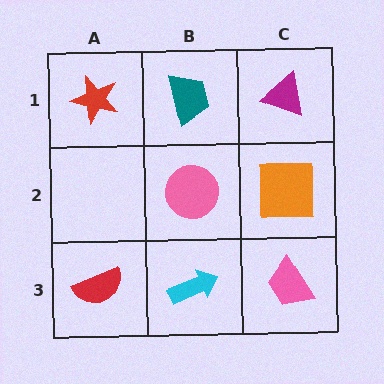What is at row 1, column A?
A red star.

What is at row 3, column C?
A pink trapezoid.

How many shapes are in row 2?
2 shapes.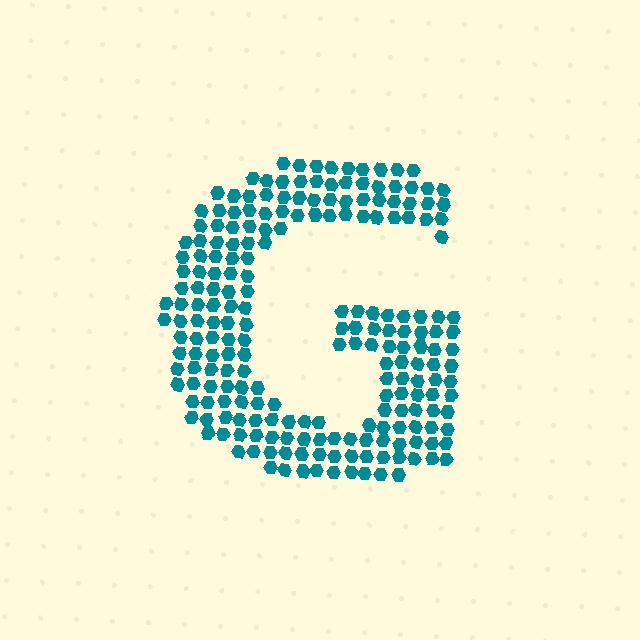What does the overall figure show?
The overall figure shows the letter G.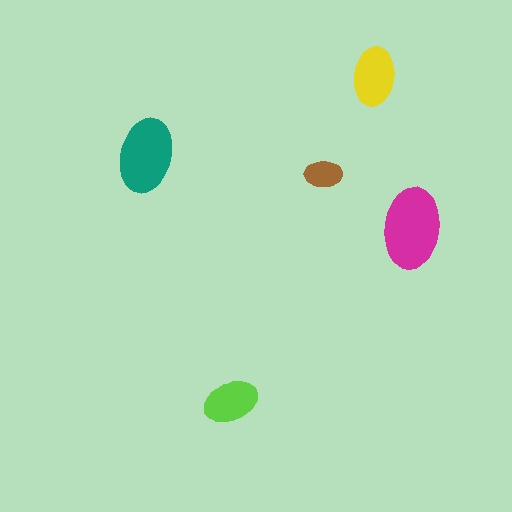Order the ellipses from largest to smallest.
the magenta one, the teal one, the yellow one, the lime one, the brown one.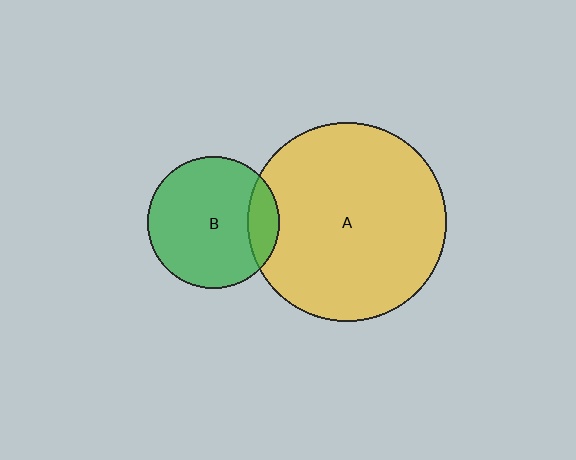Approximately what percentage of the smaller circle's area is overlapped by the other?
Approximately 15%.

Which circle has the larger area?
Circle A (yellow).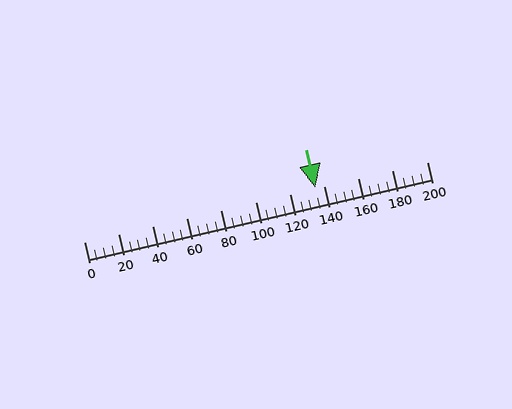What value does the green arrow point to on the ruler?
The green arrow points to approximately 135.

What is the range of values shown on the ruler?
The ruler shows values from 0 to 200.